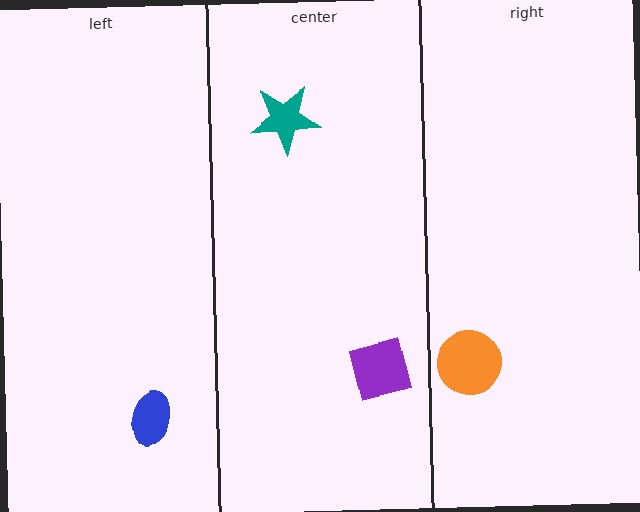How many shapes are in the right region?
1.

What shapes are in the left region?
The blue ellipse.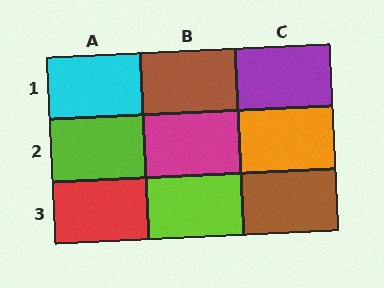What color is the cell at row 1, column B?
Brown.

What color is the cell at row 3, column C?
Brown.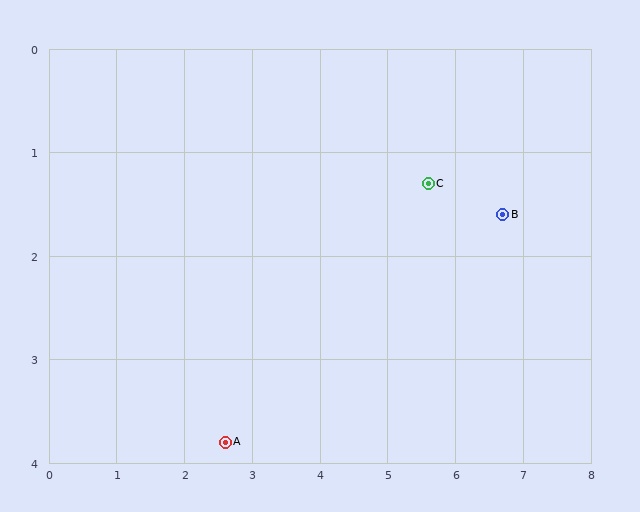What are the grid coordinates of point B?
Point B is at approximately (6.7, 1.6).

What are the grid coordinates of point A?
Point A is at approximately (2.6, 3.8).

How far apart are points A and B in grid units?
Points A and B are about 4.7 grid units apart.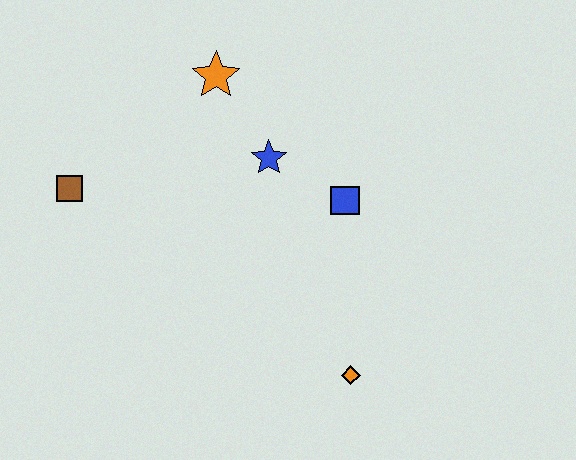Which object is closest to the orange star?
The blue star is closest to the orange star.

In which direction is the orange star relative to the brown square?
The orange star is to the right of the brown square.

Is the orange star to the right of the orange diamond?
No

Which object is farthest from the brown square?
The orange diamond is farthest from the brown square.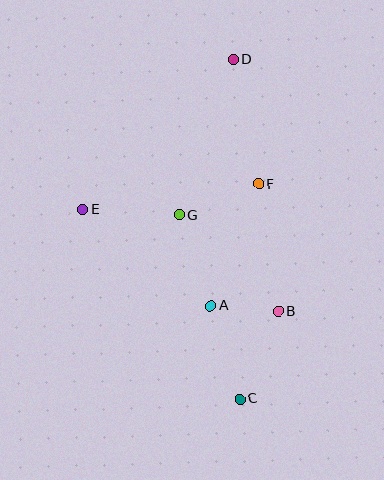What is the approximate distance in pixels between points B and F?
The distance between B and F is approximately 129 pixels.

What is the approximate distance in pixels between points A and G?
The distance between A and G is approximately 96 pixels.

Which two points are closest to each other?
Points A and B are closest to each other.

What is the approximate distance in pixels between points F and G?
The distance between F and G is approximately 85 pixels.